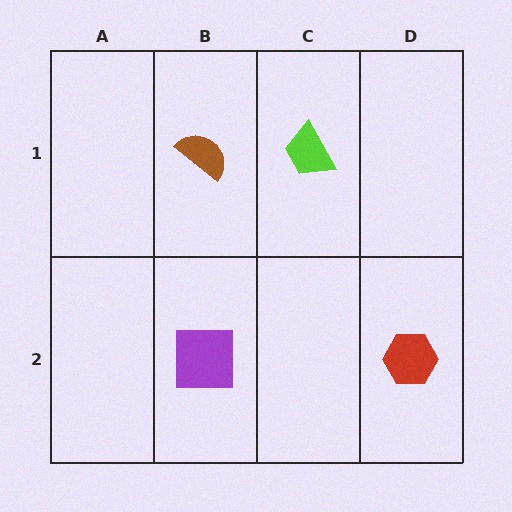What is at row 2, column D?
A red hexagon.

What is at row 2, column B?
A purple square.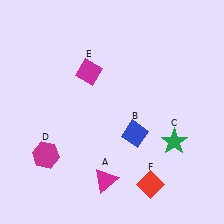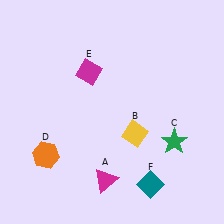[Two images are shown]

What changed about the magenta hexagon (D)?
In Image 1, D is magenta. In Image 2, it changed to orange.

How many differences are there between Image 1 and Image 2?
There are 3 differences between the two images.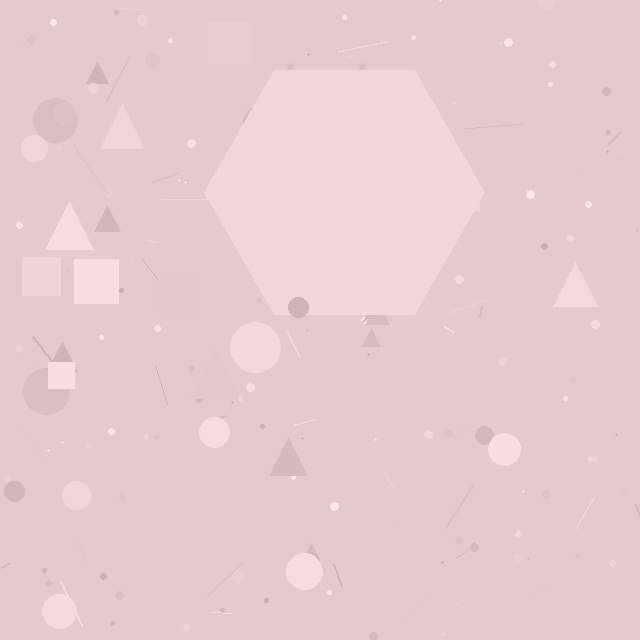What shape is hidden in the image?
A hexagon is hidden in the image.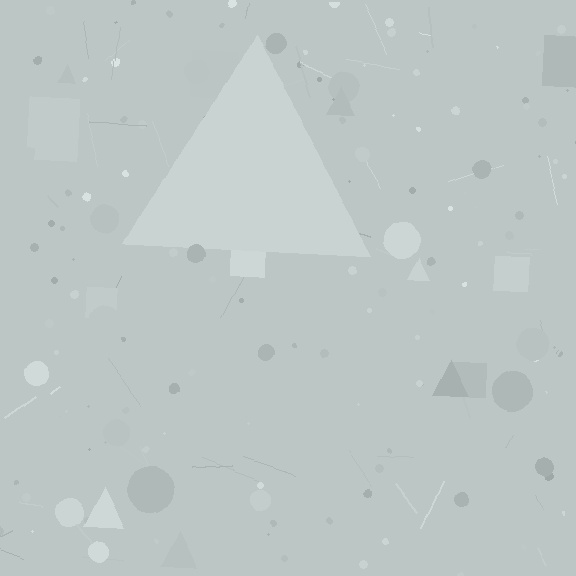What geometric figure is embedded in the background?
A triangle is embedded in the background.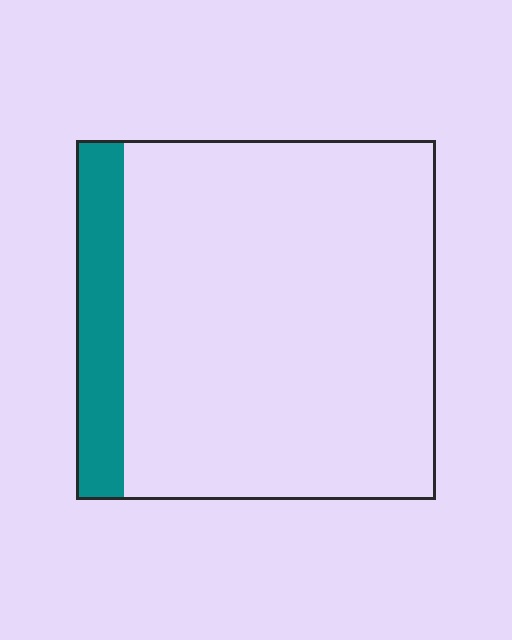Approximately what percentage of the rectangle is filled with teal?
Approximately 15%.